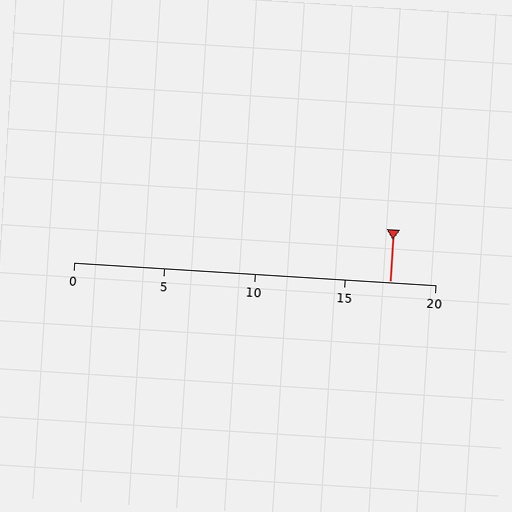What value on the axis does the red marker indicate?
The marker indicates approximately 17.5.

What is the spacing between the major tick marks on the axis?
The major ticks are spaced 5 apart.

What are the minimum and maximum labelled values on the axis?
The axis runs from 0 to 20.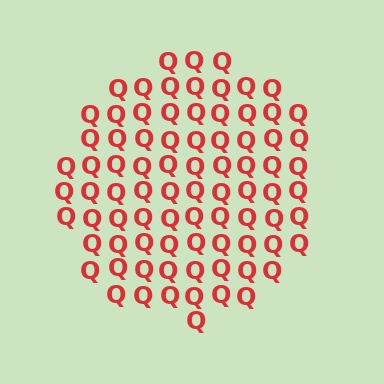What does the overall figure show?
The overall figure shows a circle.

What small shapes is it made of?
It is made of small letter Q's.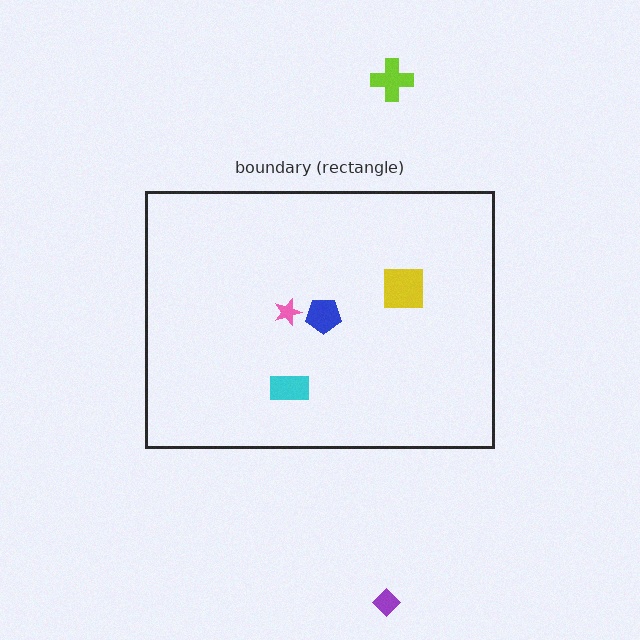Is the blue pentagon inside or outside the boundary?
Inside.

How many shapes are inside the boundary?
4 inside, 2 outside.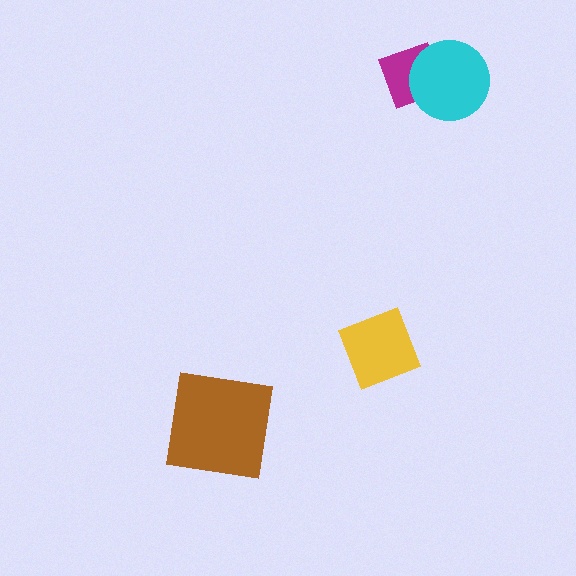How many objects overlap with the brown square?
0 objects overlap with the brown square.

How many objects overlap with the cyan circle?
1 object overlaps with the cyan circle.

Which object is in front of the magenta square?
The cyan circle is in front of the magenta square.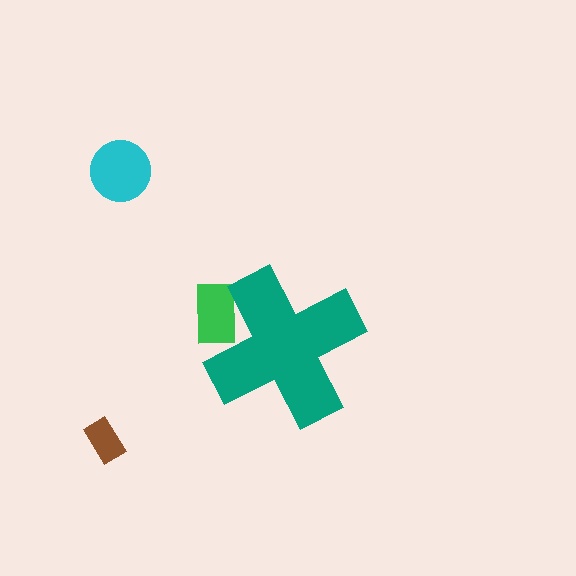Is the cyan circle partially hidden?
No, the cyan circle is fully visible.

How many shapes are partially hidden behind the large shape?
1 shape is partially hidden.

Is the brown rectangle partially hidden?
No, the brown rectangle is fully visible.